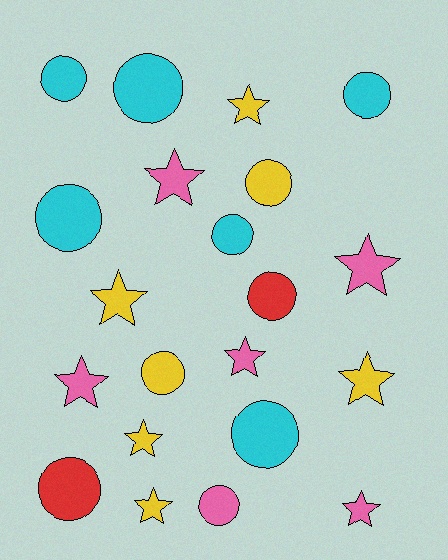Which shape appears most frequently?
Circle, with 11 objects.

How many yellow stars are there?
There are 5 yellow stars.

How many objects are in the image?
There are 21 objects.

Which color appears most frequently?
Yellow, with 7 objects.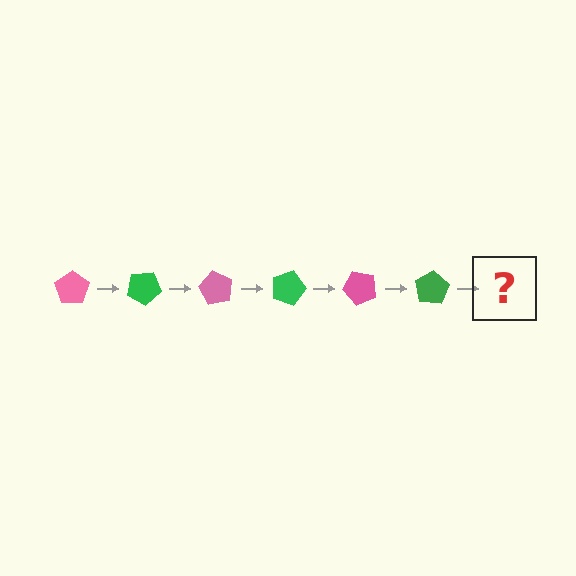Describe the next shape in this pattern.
It should be a pink pentagon, rotated 180 degrees from the start.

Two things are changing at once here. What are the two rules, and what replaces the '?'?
The two rules are that it rotates 30 degrees each step and the color cycles through pink and green. The '?' should be a pink pentagon, rotated 180 degrees from the start.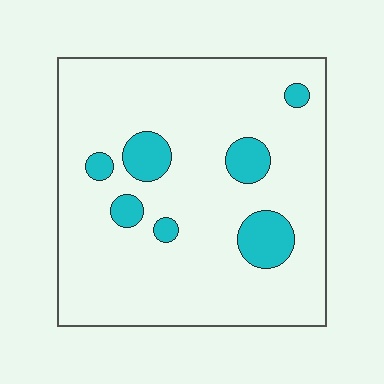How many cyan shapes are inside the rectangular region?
7.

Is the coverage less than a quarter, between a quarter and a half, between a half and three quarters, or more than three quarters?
Less than a quarter.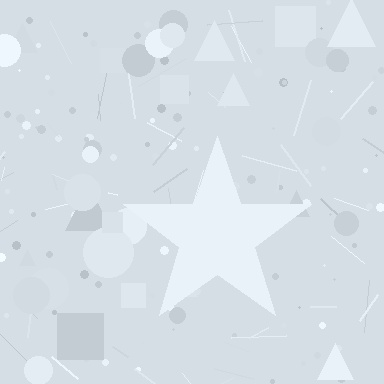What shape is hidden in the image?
A star is hidden in the image.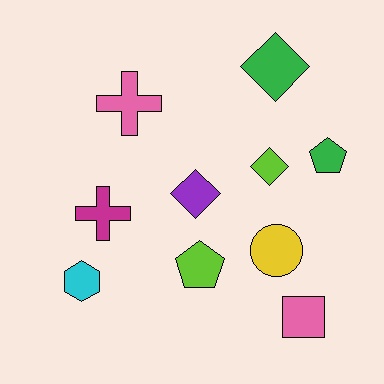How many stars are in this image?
There are no stars.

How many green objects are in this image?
There are 2 green objects.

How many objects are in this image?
There are 10 objects.